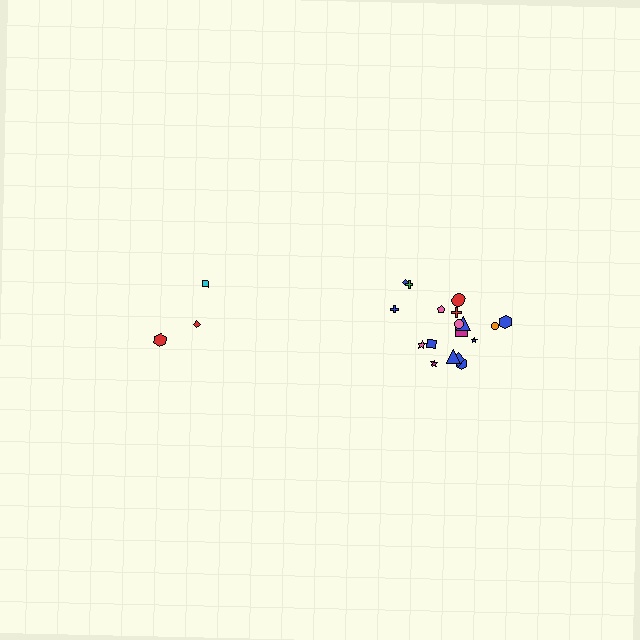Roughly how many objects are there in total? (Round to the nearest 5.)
Roughly 20 objects in total.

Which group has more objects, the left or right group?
The right group.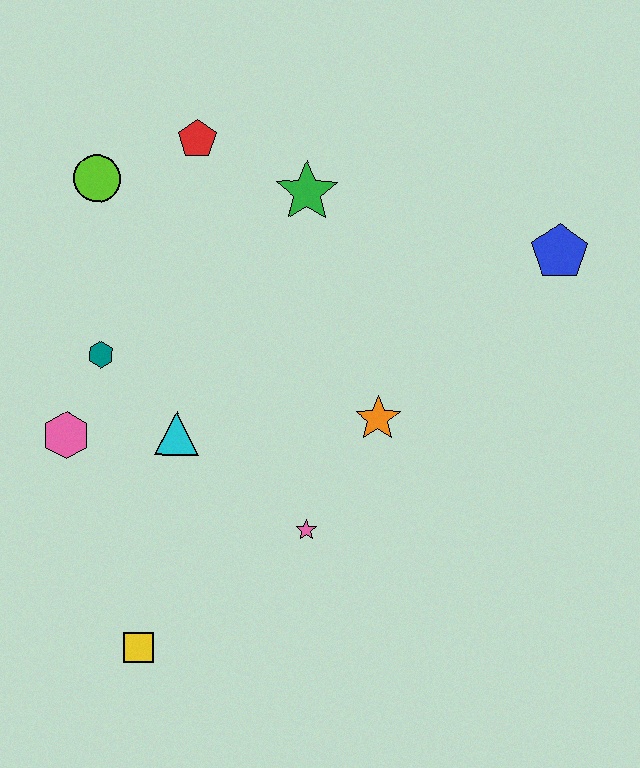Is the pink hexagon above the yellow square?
Yes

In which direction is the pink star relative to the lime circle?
The pink star is below the lime circle.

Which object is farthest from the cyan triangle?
The blue pentagon is farthest from the cyan triangle.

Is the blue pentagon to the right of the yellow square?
Yes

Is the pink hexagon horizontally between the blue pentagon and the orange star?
No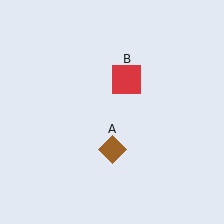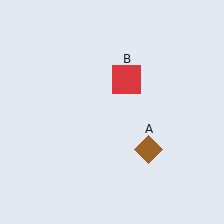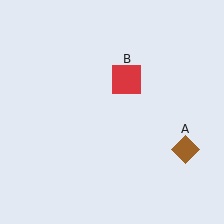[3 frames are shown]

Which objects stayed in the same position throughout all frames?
Red square (object B) remained stationary.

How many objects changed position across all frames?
1 object changed position: brown diamond (object A).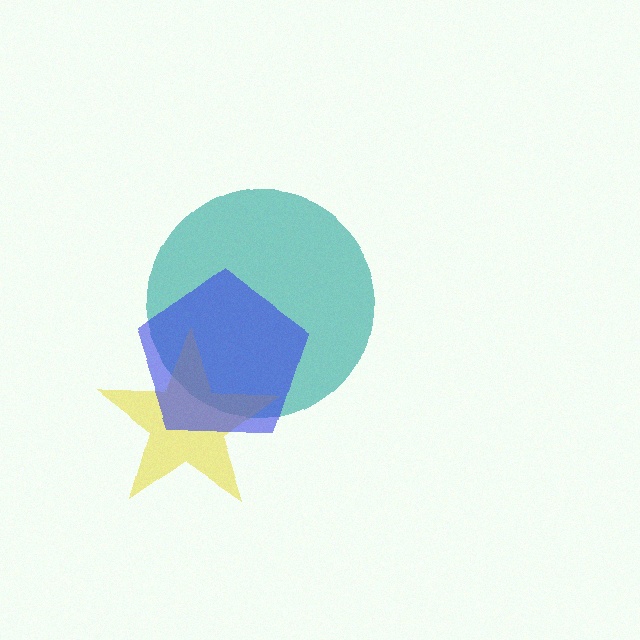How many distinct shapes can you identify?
There are 3 distinct shapes: a teal circle, a yellow star, a blue pentagon.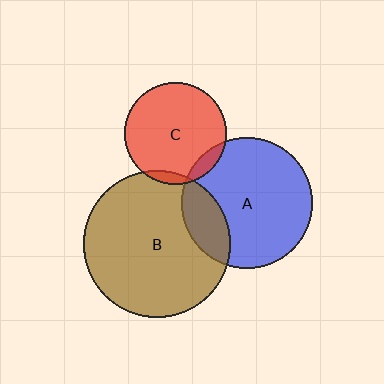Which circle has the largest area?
Circle B (brown).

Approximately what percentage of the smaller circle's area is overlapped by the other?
Approximately 20%.